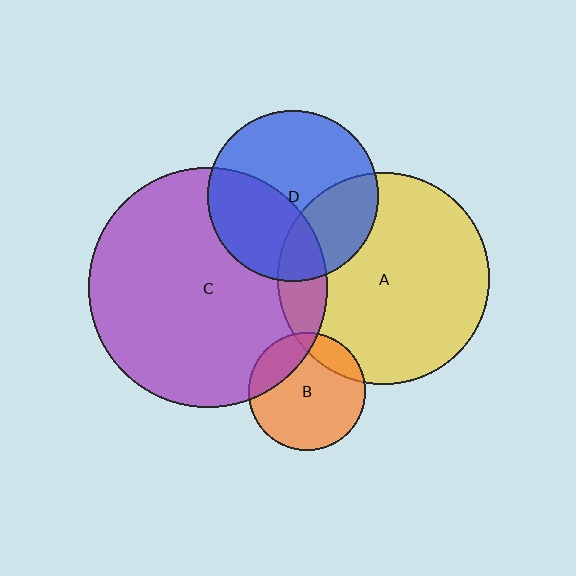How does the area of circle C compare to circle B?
Approximately 4.2 times.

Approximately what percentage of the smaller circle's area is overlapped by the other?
Approximately 30%.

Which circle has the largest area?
Circle C (purple).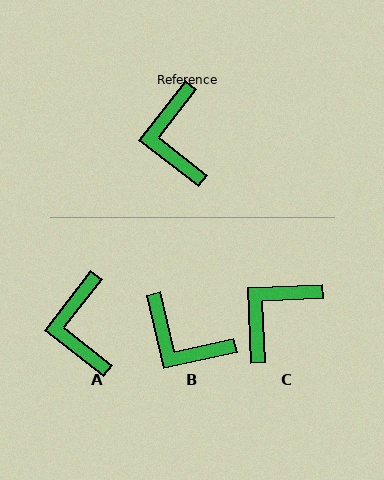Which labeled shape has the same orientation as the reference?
A.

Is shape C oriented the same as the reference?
No, it is off by about 49 degrees.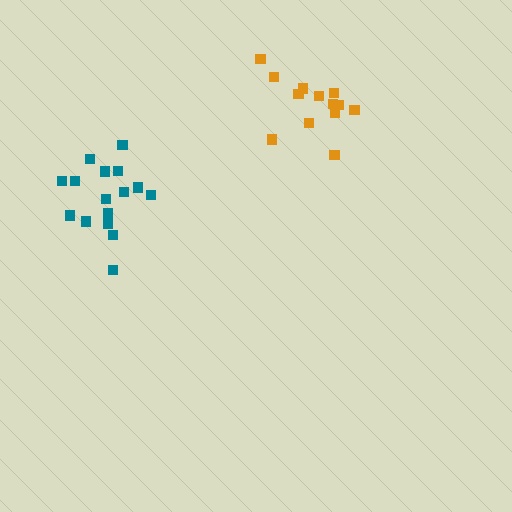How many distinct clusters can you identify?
There are 2 distinct clusters.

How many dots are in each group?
Group 1: 16 dots, Group 2: 13 dots (29 total).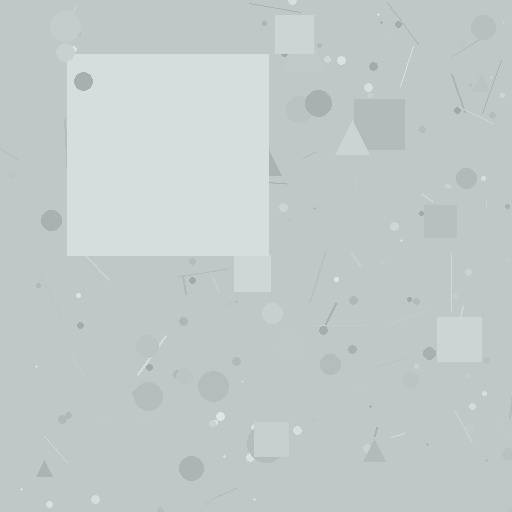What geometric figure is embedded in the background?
A square is embedded in the background.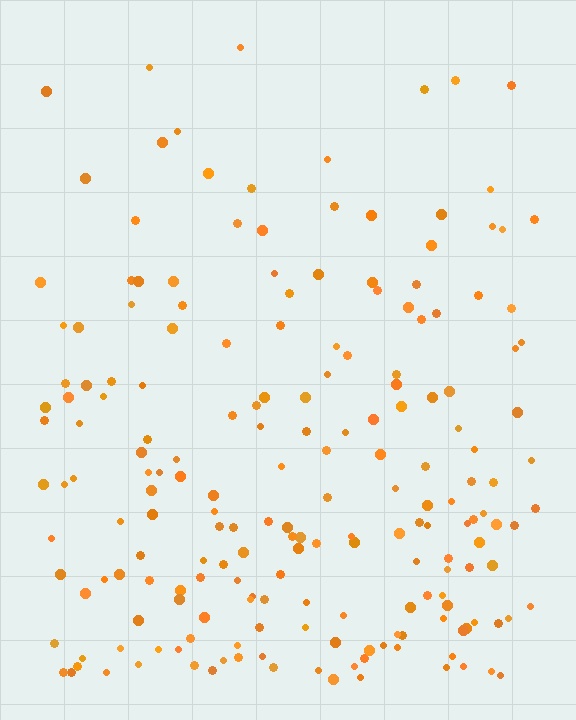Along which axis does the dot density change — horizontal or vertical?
Vertical.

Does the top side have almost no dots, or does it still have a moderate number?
Still a moderate number, just noticeably fewer than the bottom.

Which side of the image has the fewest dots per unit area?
The top.